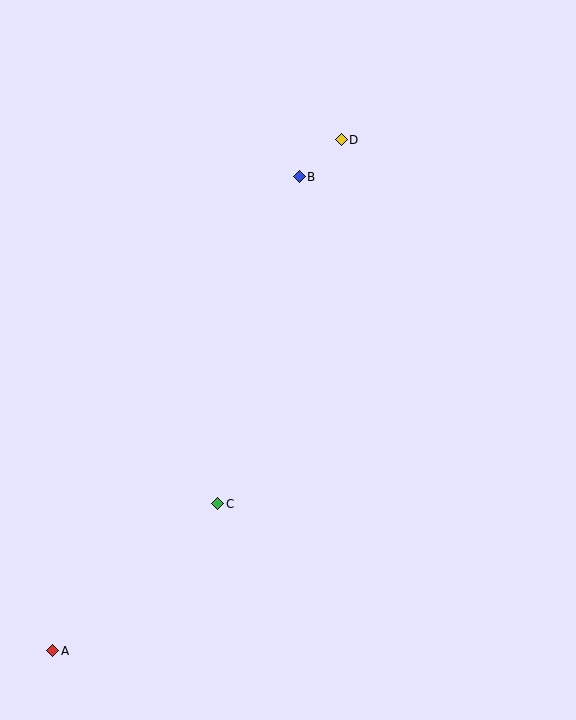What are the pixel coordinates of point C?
Point C is at (218, 504).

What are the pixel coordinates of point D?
Point D is at (341, 140).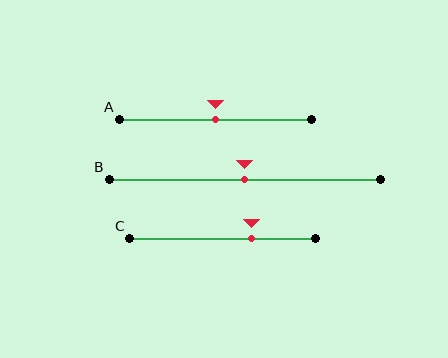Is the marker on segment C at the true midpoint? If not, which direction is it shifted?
No, the marker on segment C is shifted to the right by about 16% of the segment length.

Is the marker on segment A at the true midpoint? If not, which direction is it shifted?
Yes, the marker on segment A is at the true midpoint.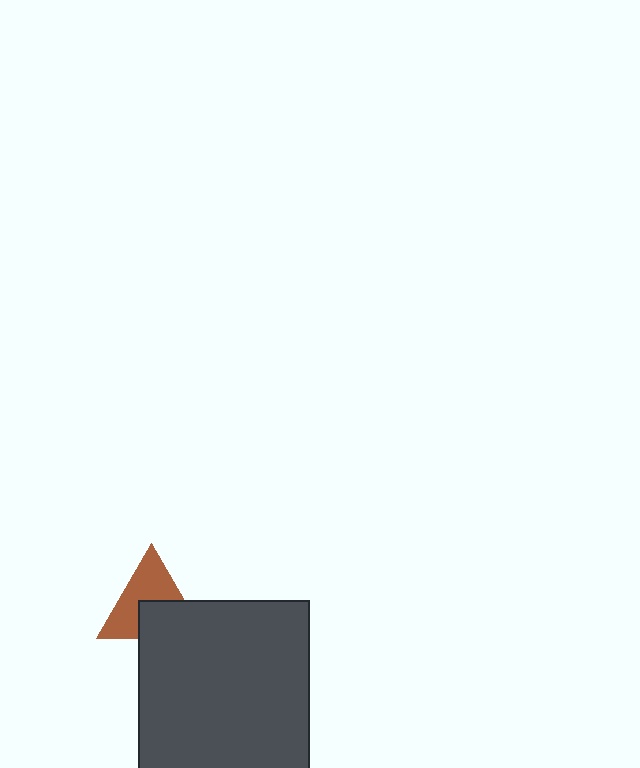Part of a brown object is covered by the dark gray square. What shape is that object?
It is a triangle.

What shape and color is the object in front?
The object in front is a dark gray square.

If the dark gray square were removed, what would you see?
You would see the complete brown triangle.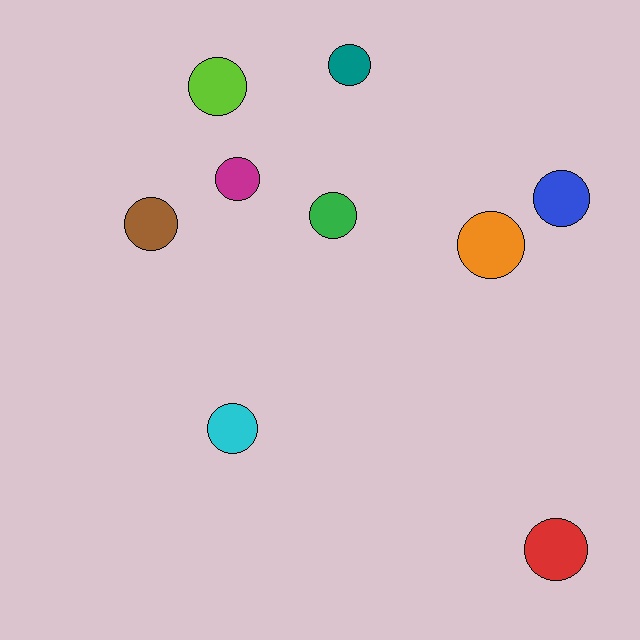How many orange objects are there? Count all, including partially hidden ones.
There is 1 orange object.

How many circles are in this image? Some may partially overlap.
There are 9 circles.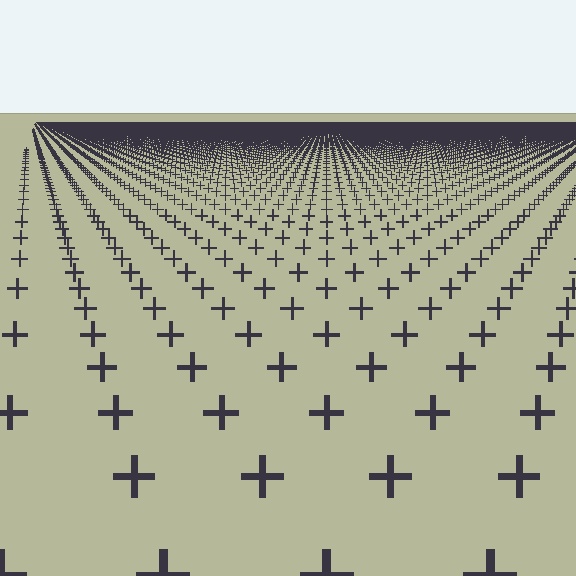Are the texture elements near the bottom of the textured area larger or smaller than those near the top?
Larger. Near the bottom, elements are closer to the viewer and appear at a bigger on-screen size.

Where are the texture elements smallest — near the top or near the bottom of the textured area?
Near the top.